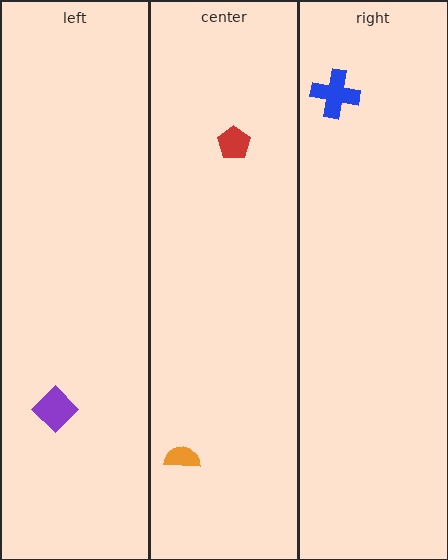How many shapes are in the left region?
1.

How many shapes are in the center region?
2.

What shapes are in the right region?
The blue cross.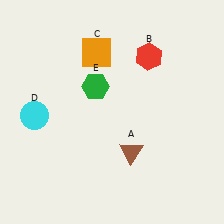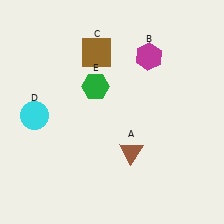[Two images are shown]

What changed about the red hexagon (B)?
In Image 1, B is red. In Image 2, it changed to magenta.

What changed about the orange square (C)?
In Image 1, C is orange. In Image 2, it changed to brown.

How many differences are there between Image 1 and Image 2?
There are 2 differences between the two images.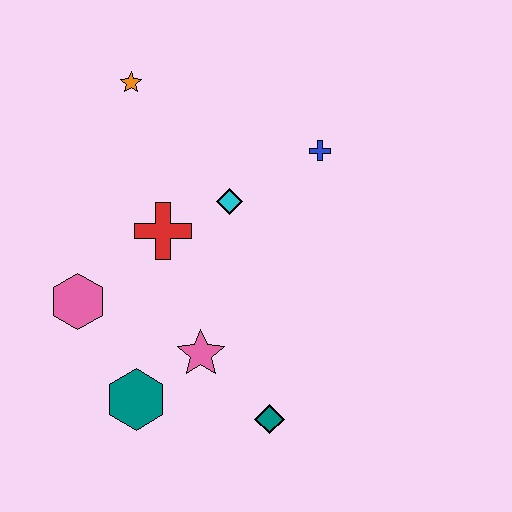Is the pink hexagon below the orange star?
Yes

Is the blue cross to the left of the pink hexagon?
No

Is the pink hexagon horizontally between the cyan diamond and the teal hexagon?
No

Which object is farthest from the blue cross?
The teal hexagon is farthest from the blue cross.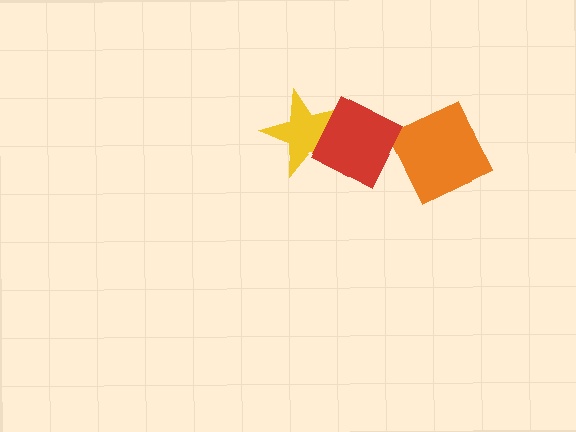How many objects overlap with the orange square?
0 objects overlap with the orange square.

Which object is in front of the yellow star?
The red diamond is in front of the yellow star.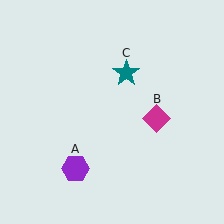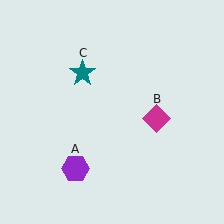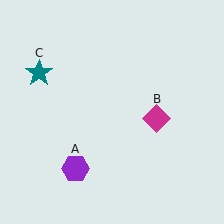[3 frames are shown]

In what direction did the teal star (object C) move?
The teal star (object C) moved left.